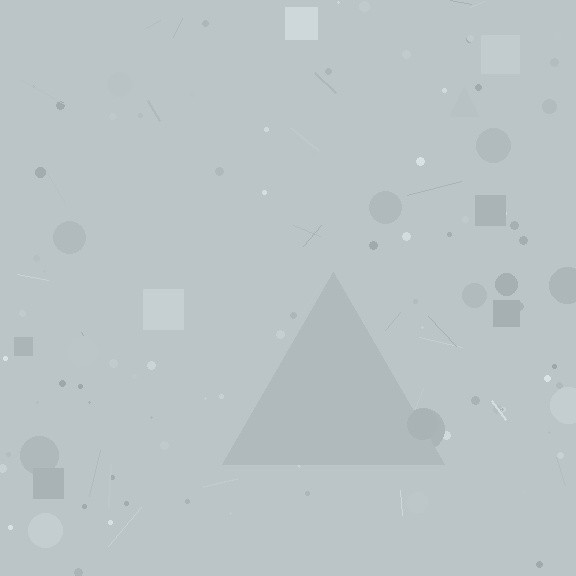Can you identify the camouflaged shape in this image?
The camouflaged shape is a triangle.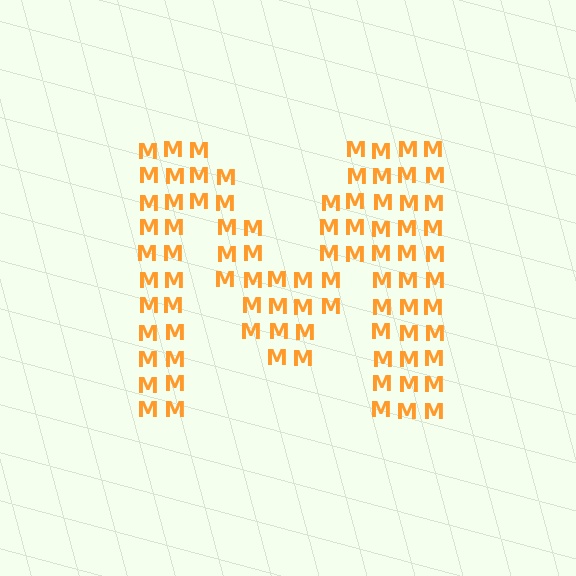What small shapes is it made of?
It is made of small letter M's.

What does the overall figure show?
The overall figure shows the letter M.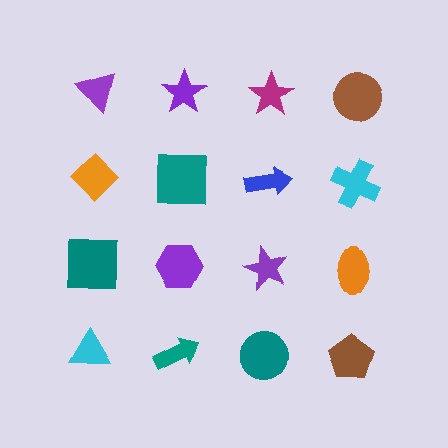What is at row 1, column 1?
A purple triangle.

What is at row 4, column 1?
A cyan triangle.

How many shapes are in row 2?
4 shapes.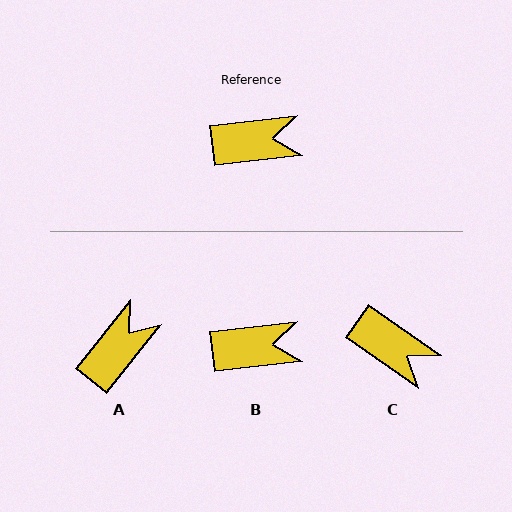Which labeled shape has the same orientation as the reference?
B.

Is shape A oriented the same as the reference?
No, it is off by about 44 degrees.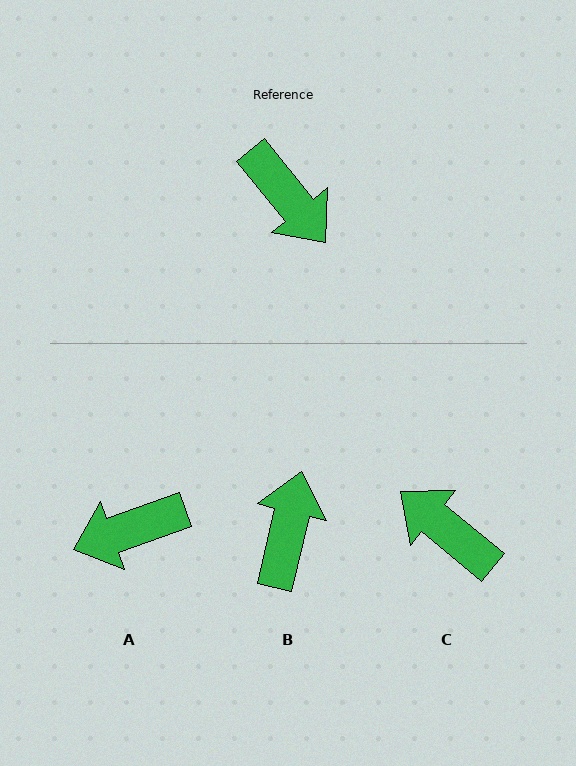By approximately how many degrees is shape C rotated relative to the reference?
Approximately 169 degrees clockwise.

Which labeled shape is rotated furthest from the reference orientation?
C, about 169 degrees away.